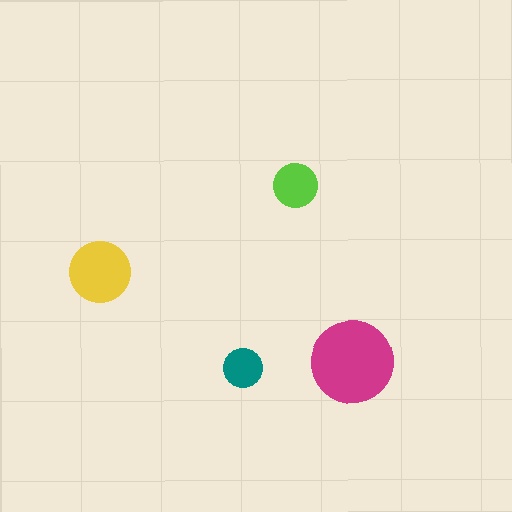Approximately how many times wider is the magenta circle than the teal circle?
About 2 times wider.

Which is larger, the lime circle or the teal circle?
The lime one.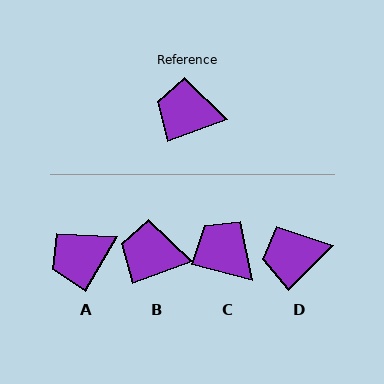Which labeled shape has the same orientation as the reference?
B.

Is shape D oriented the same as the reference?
No, it is off by about 25 degrees.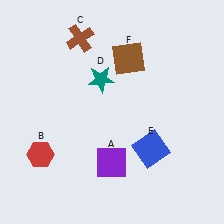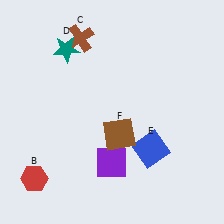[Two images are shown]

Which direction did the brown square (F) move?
The brown square (F) moved down.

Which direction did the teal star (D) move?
The teal star (D) moved left.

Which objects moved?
The objects that moved are: the red hexagon (B), the teal star (D), the brown square (F).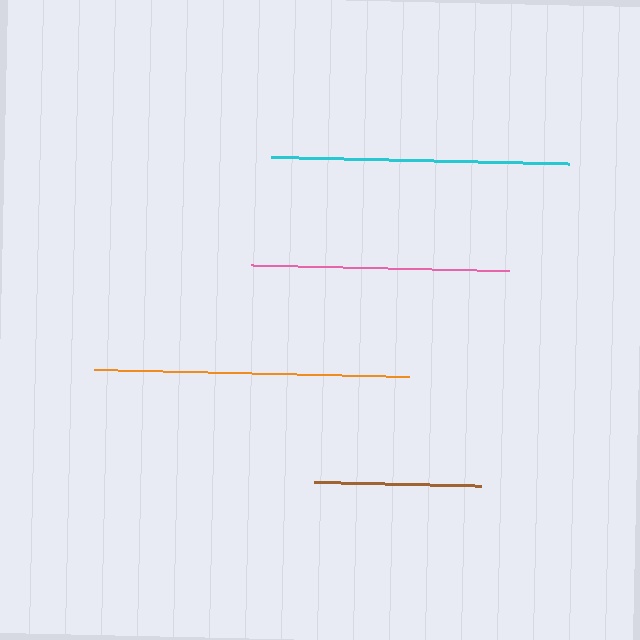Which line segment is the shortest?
The brown line is the shortest at approximately 167 pixels.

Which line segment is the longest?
The orange line is the longest at approximately 315 pixels.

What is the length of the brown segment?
The brown segment is approximately 167 pixels long.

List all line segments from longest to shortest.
From longest to shortest: orange, cyan, pink, brown.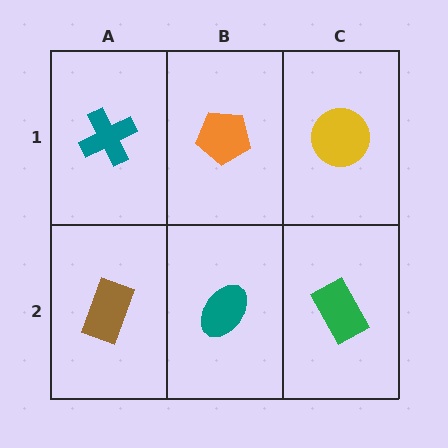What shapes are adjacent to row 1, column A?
A brown rectangle (row 2, column A), an orange pentagon (row 1, column B).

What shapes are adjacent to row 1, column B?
A teal ellipse (row 2, column B), a teal cross (row 1, column A), a yellow circle (row 1, column C).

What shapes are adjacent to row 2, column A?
A teal cross (row 1, column A), a teal ellipse (row 2, column B).